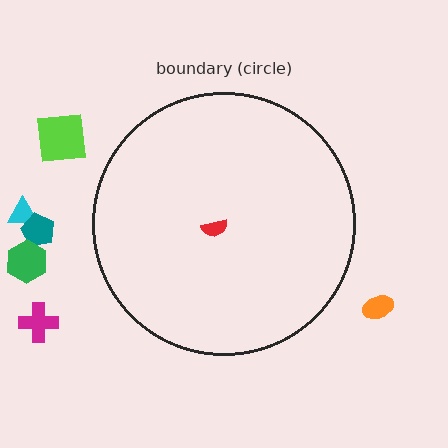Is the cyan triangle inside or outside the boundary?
Outside.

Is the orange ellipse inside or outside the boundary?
Outside.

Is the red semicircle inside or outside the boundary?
Inside.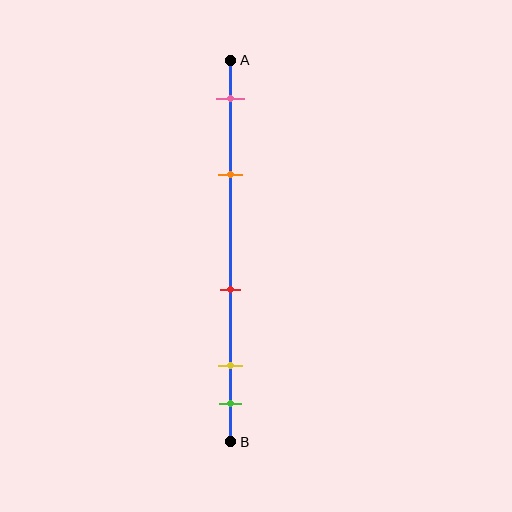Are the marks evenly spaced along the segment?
No, the marks are not evenly spaced.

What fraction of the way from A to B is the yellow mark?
The yellow mark is approximately 80% (0.8) of the way from A to B.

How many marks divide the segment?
There are 5 marks dividing the segment.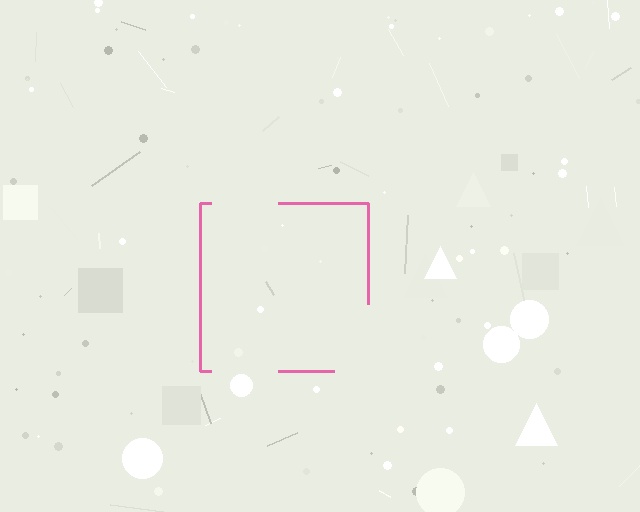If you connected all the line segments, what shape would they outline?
They would outline a square.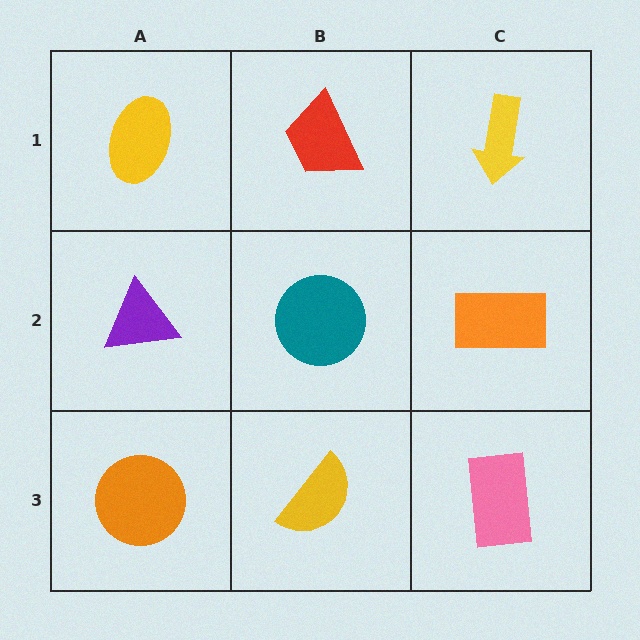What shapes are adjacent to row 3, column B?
A teal circle (row 2, column B), an orange circle (row 3, column A), a pink rectangle (row 3, column C).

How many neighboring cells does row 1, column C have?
2.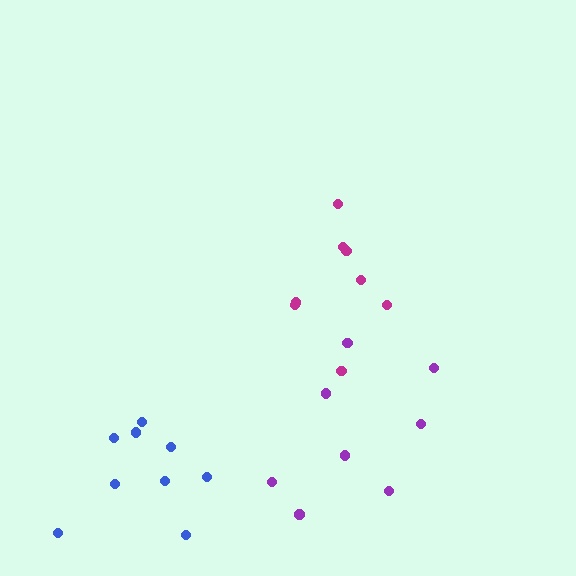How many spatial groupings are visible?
There are 3 spatial groupings.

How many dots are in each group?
Group 1: 8 dots, Group 2: 8 dots, Group 3: 9 dots (25 total).